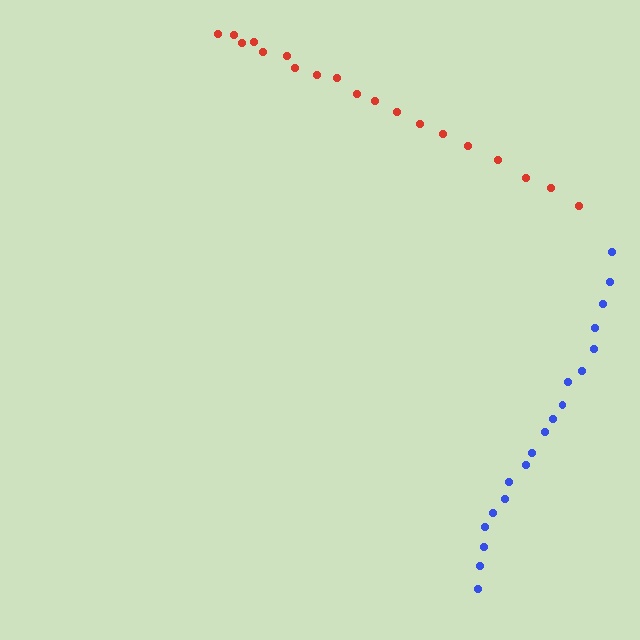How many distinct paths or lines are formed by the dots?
There are 2 distinct paths.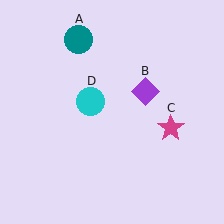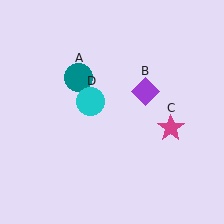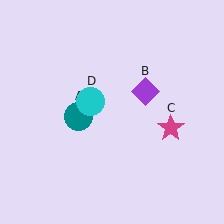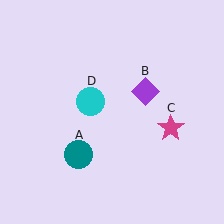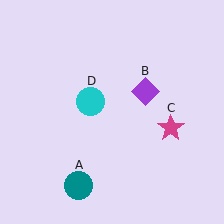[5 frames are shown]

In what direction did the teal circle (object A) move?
The teal circle (object A) moved down.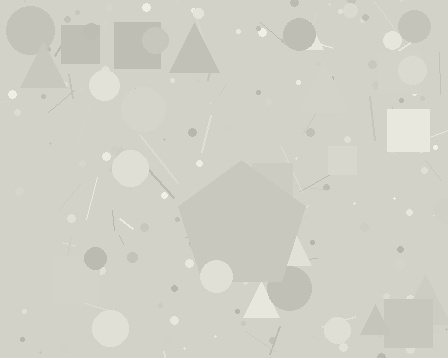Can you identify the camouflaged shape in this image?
The camouflaged shape is a pentagon.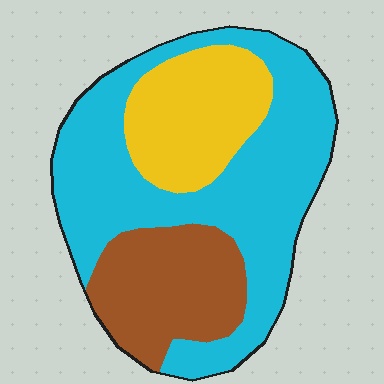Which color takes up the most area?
Cyan, at roughly 55%.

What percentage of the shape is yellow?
Yellow covers roughly 20% of the shape.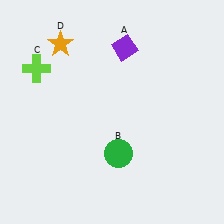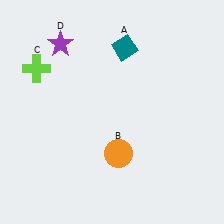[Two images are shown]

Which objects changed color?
A changed from purple to teal. B changed from green to orange. D changed from orange to purple.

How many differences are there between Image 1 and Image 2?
There are 3 differences between the two images.